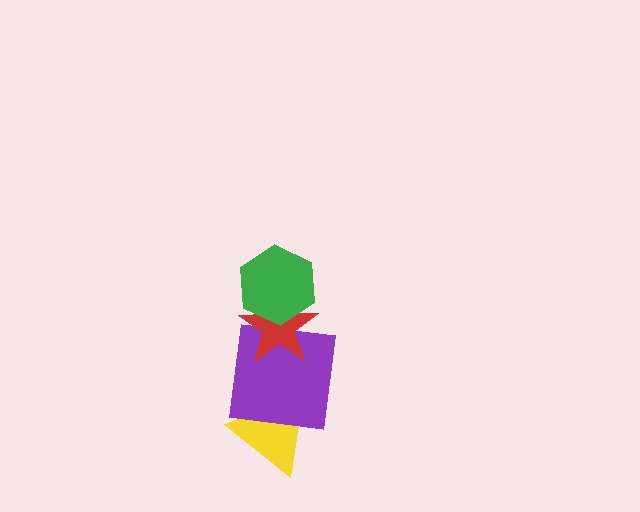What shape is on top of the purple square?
The red star is on top of the purple square.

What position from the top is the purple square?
The purple square is 3rd from the top.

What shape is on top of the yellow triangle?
The purple square is on top of the yellow triangle.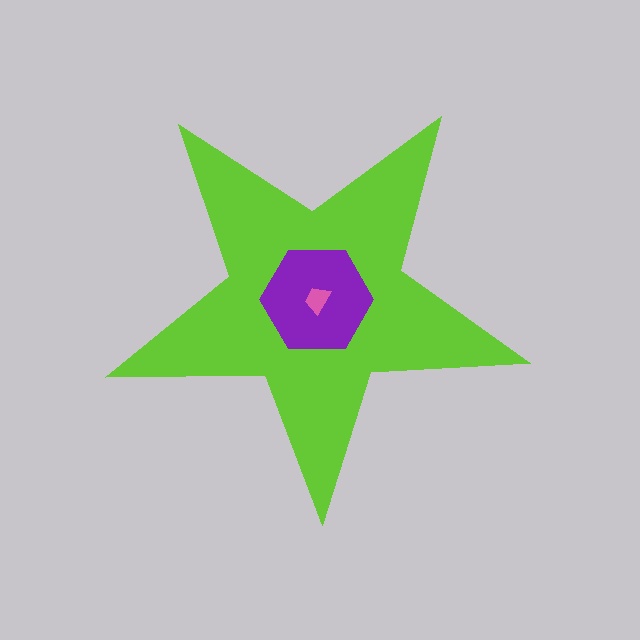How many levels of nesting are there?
3.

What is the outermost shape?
The lime star.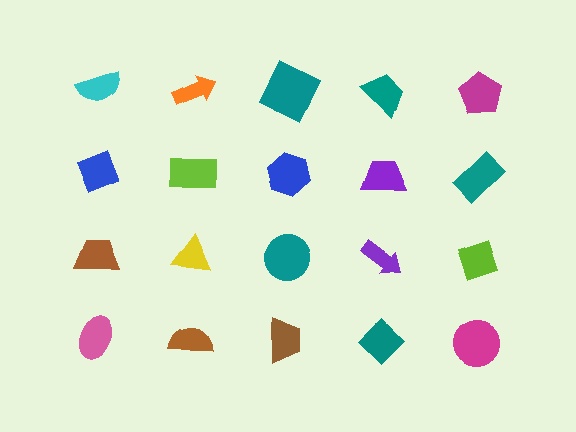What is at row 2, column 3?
A blue hexagon.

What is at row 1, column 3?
A teal square.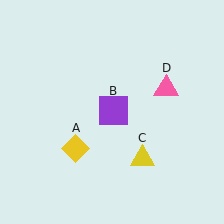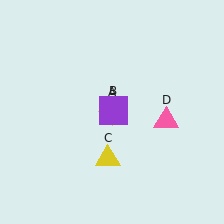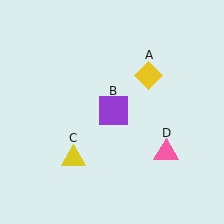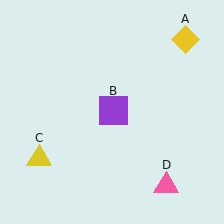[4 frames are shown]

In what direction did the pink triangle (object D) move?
The pink triangle (object D) moved down.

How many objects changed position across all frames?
3 objects changed position: yellow diamond (object A), yellow triangle (object C), pink triangle (object D).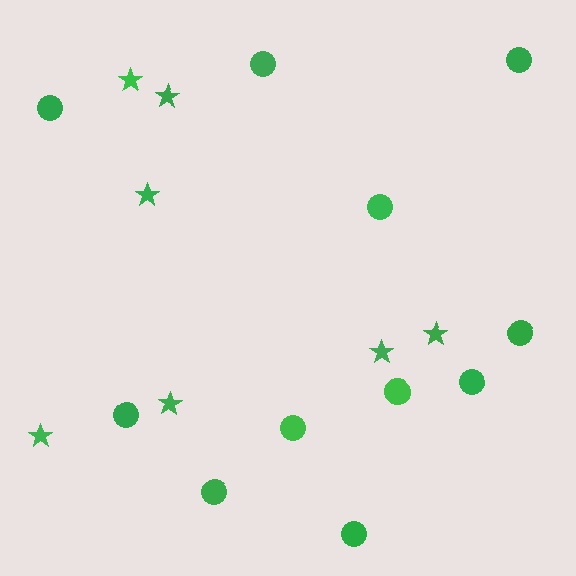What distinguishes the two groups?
There are 2 groups: one group of circles (11) and one group of stars (7).